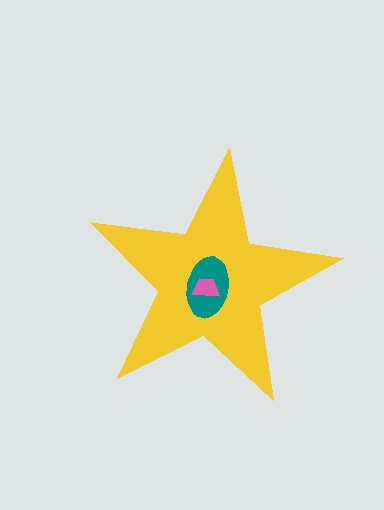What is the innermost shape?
The pink trapezoid.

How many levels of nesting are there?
3.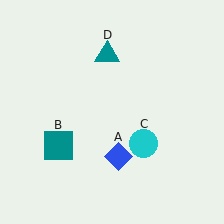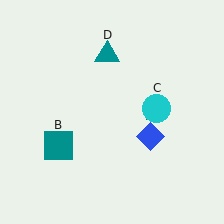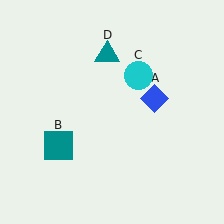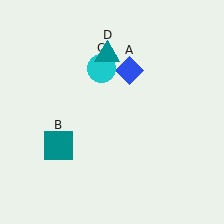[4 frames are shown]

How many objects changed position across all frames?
2 objects changed position: blue diamond (object A), cyan circle (object C).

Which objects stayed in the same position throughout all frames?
Teal square (object B) and teal triangle (object D) remained stationary.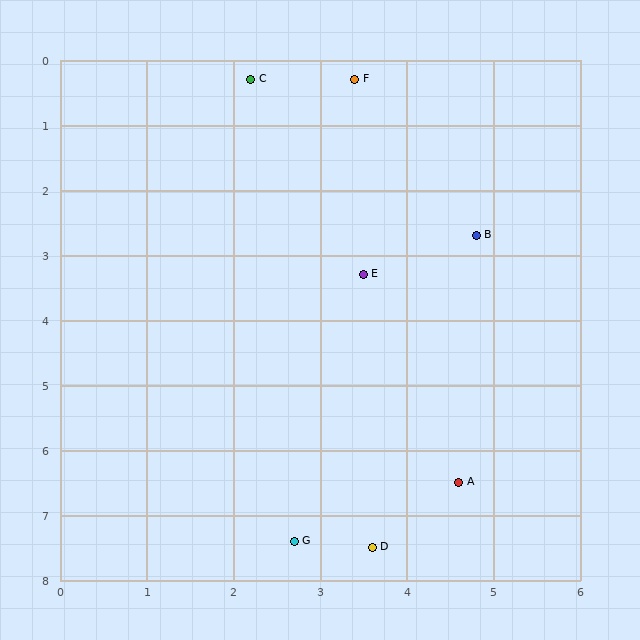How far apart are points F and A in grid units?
Points F and A are about 6.3 grid units apart.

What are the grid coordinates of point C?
Point C is at approximately (2.2, 0.3).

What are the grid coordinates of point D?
Point D is at approximately (3.6, 7.5).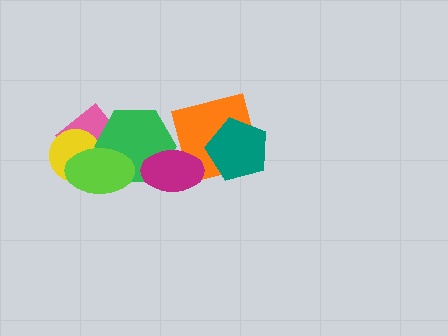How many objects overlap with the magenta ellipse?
2 objects overlap with the magenta ellipse.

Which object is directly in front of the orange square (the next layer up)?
The magenta ellipse is directly in front of the orange square.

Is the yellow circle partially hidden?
Yes, it is partially covered by another shape.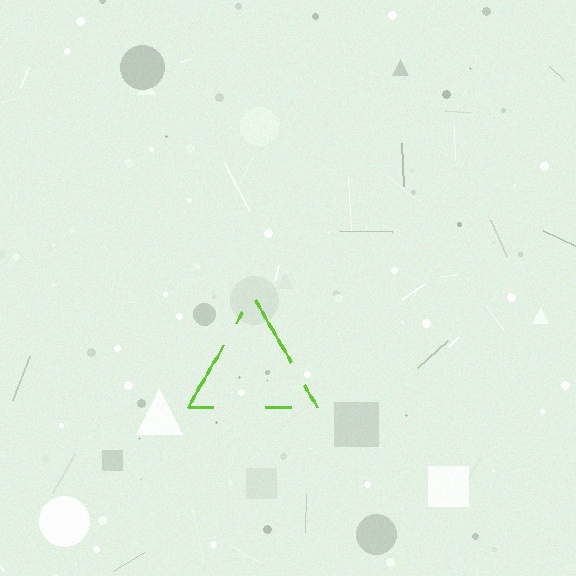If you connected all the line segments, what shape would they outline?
They would outline a triangle.